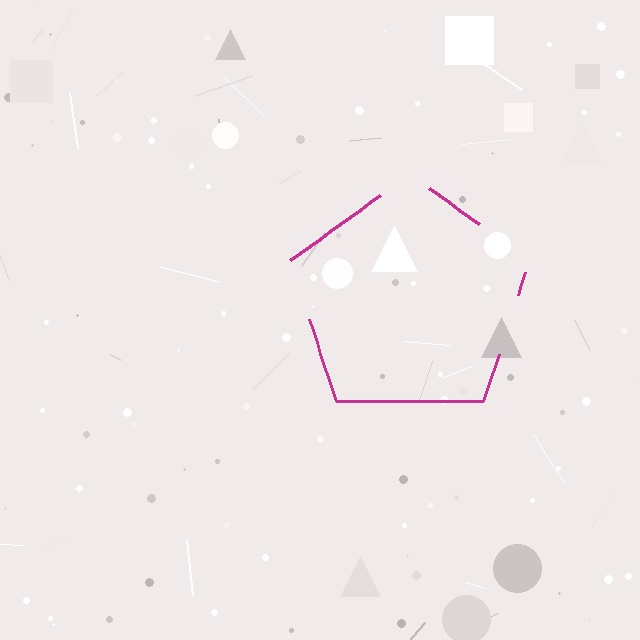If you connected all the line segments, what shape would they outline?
They would outline a pentagon.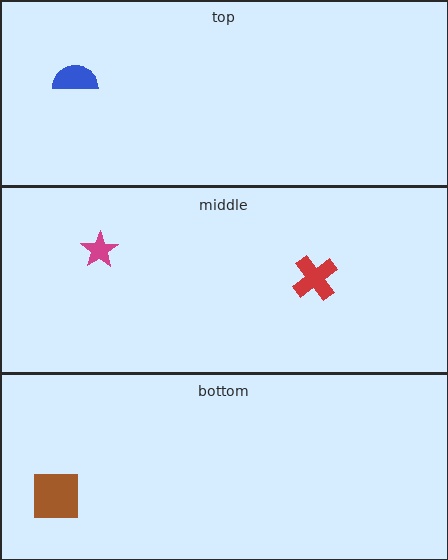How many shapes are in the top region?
1.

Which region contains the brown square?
The bottom region.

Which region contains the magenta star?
The middle region.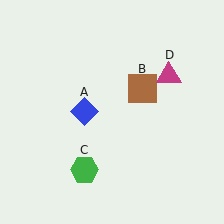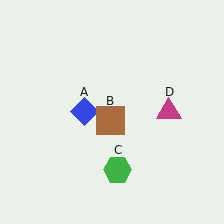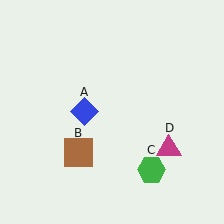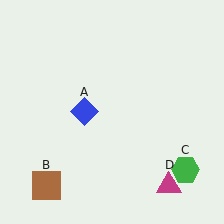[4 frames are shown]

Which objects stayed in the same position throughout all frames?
Blue diamond (object A) remained stationary.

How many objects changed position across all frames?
3 objects changed position: brown square (object B), green hexagon (object C), magenta triangle (object D).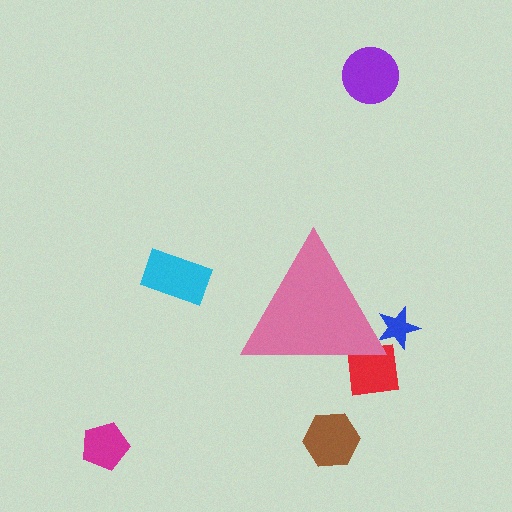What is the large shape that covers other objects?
A pink triangle.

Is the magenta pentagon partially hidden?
No, the magenta pentagon is fully visible.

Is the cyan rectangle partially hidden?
No, the cyan rectangle is fully visible.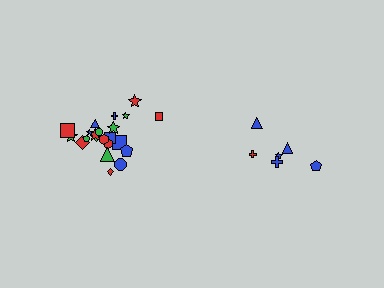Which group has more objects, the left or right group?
The left group.